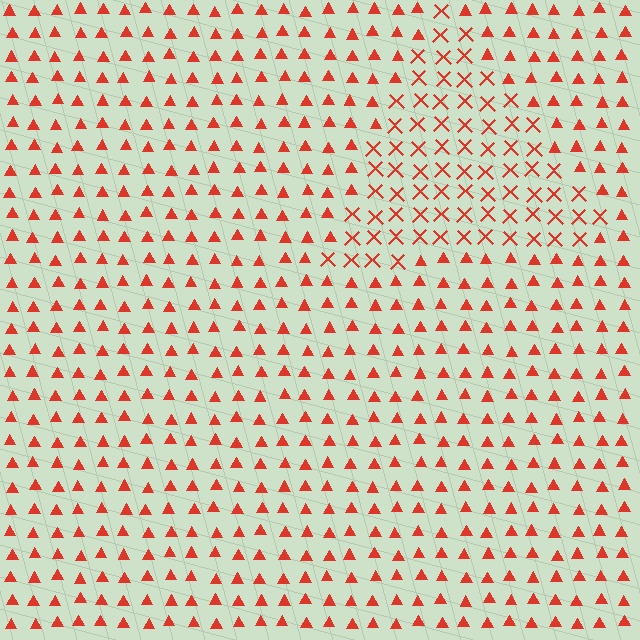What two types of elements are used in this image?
The image uses X marks inside the triangle region and triangles outside it.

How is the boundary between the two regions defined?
The boundary is defined by a change in element shape: X marks inside vs. triangles outside. All elements share the same color and spacing.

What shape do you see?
I see a triangle.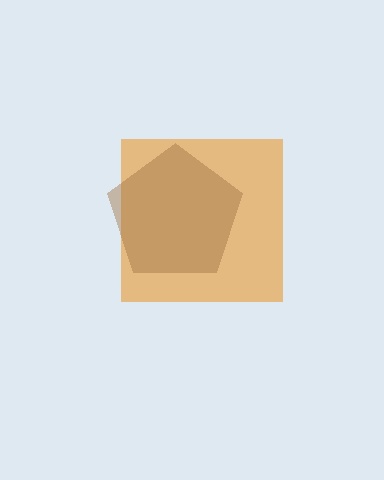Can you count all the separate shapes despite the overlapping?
Yes, there are 2 separate shapes.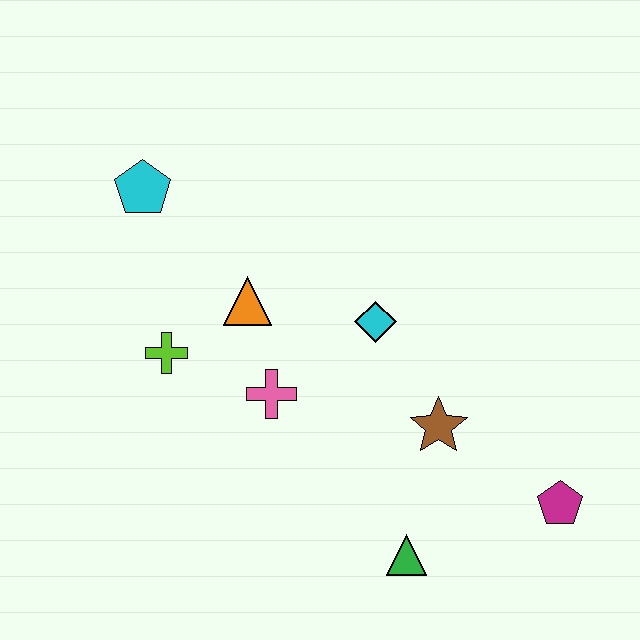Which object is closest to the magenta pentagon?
The brown star is closest to the magenta pentagon.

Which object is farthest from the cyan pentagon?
The magenta pentagon is farthest from the cyan pentagon.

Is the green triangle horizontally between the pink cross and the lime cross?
No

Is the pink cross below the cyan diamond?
Yes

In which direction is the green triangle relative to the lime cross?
The green triangle is to the right of the lime cross.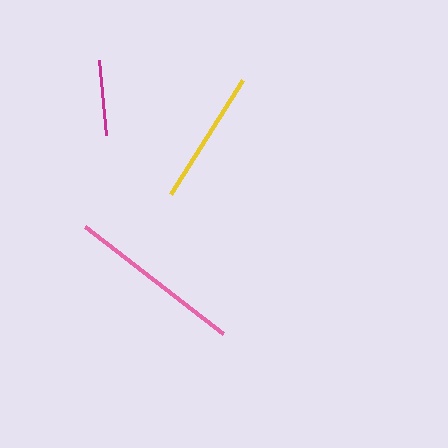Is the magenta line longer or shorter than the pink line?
The pink line is longer than the magenta line.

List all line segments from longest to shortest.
From longest to shortest: pink, yellow, magenta.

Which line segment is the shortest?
The magenta line is the shortest at approximately 76 pixels.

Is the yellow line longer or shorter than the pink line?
The pink line is longer than the yellow line.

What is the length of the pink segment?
The pink segment is approximately 174 pixels long.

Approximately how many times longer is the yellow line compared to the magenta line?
The yellow line is approximately 1.8 times the length of the magenta line.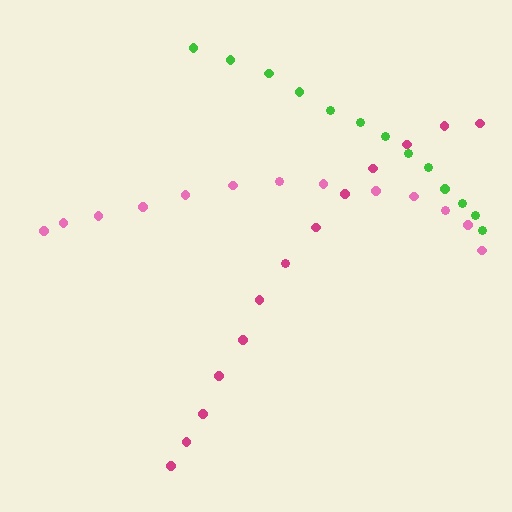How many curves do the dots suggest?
There are 3 distinct paths.